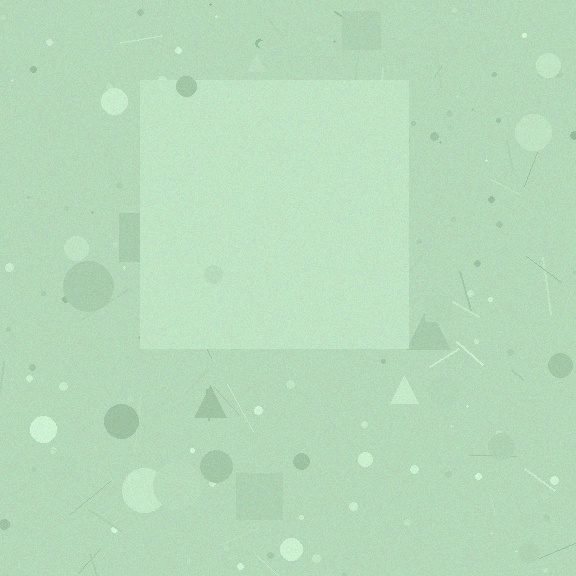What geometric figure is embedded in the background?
A square is embedded in the background.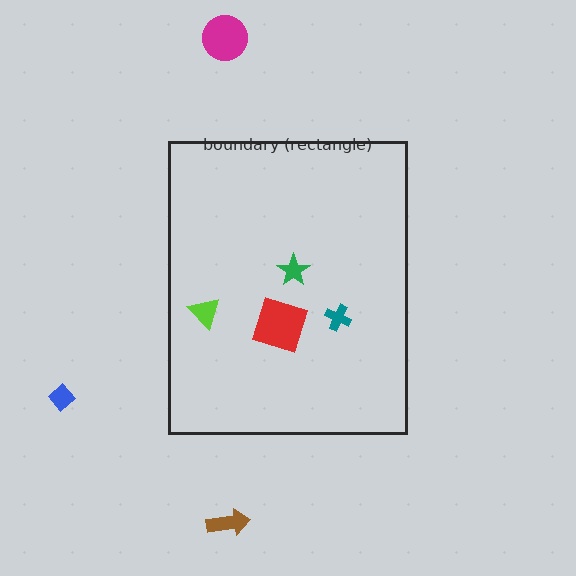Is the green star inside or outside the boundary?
Inside.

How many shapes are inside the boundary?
4 inside, 3 outside.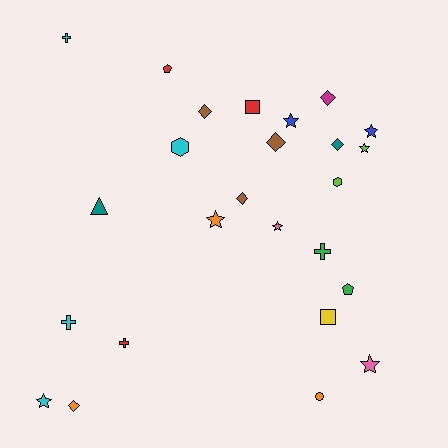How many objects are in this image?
There are 25 objects.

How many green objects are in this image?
There are 2 green objects.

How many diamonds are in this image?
There are 6 diamonds.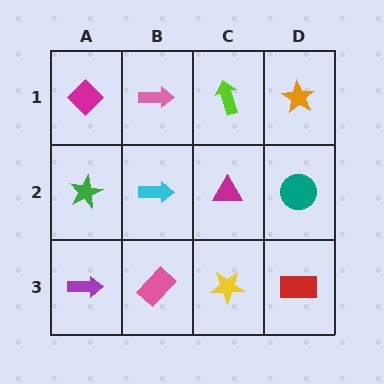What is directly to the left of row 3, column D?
A yellow star.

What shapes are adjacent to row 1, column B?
A cyan arrow (row 2, column B), a magenta diamond (row 1, column A), a lime arrow (row 1, column C).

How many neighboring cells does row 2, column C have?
4.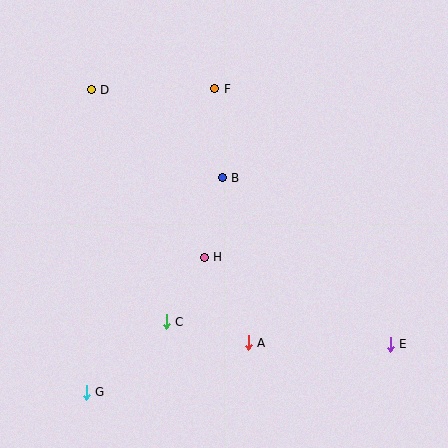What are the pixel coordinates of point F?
Point F is at (215, 89).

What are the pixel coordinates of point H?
Point H is at (204, 258).